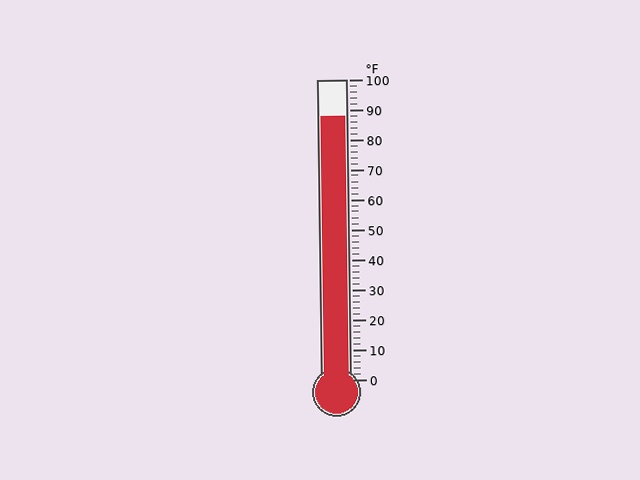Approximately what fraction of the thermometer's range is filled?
The thermometer is filled to approximately 90% of its range.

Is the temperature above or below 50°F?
The temperature is above 50°F.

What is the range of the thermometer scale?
The thermometer scale ranges from 0°F to 100°F.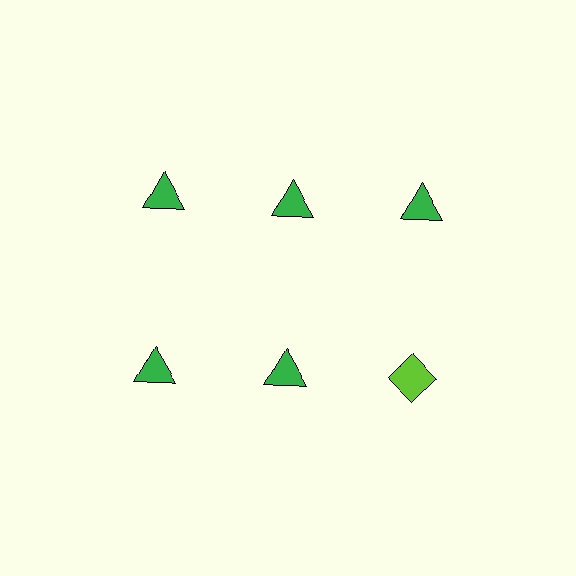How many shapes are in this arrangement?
There are 6 shapes arranged in a grid pattern.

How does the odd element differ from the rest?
It differs in both color (lime instead of green) and shape (diamond instead of triangle).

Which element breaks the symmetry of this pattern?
The lime diamond in the second row, center column breaks the symmetry. All other shapes are green triangles.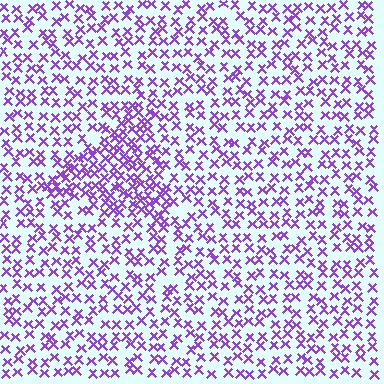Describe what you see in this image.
The image contains small purple elements arranged at two different densities. A triangle-shaped region is visible where the elements are more densely packed than the surrounding area.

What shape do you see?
I see a triangle.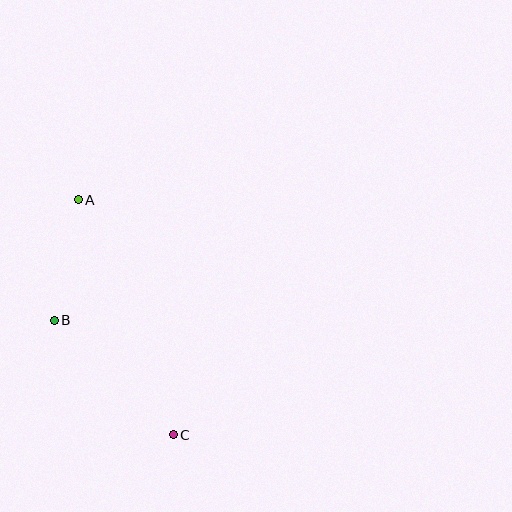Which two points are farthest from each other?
Points A and C are farthest from each other.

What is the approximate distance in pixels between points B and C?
The distance between B and C is approximately 165 pixels.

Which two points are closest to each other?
Points A and B are closest to each other.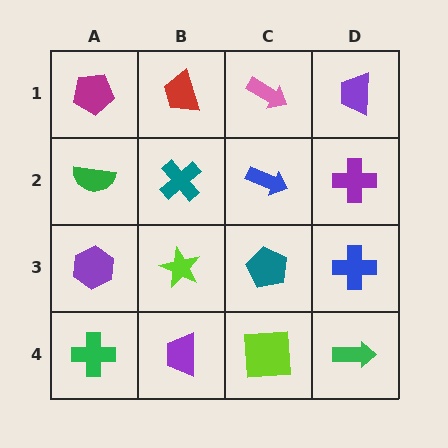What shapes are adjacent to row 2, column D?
A purple trapezoid (row 1, column D), a blue cross (row 3, column D), a blue arrow (row 2, column C).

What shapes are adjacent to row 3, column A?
A green semicircle (row 2, column A), a green cross (row 4, column A), a lime star (row 3, column B).